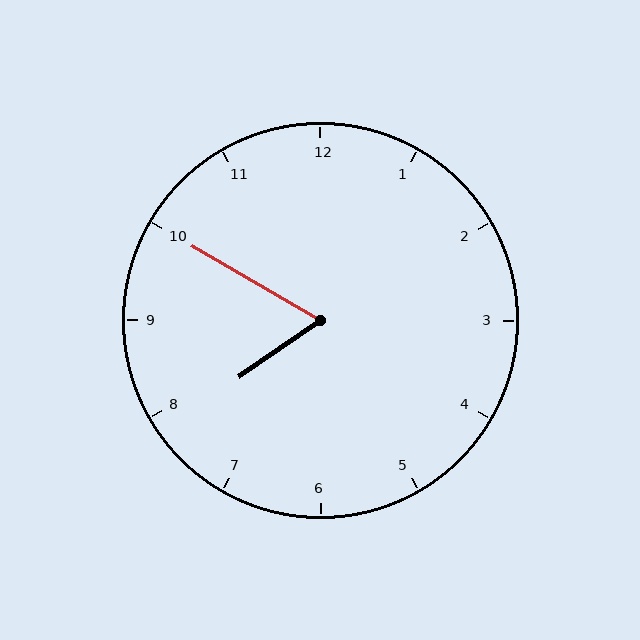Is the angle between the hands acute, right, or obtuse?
It is acute.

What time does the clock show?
7:50.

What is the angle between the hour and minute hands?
Approximately 65 degrees.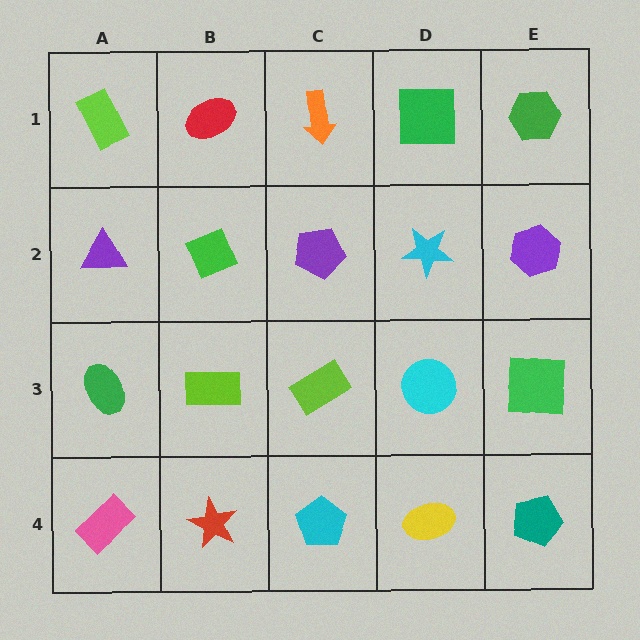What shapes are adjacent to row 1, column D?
A cyan star (row 2, column D), an orange arrow (row 1, column C), a green hexagon (row 1, column E).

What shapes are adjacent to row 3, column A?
A purple triangle (row 2, column A), a pink rectangle (row 4, column A), a lime rectangle (row 3, column B).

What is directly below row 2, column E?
A green square.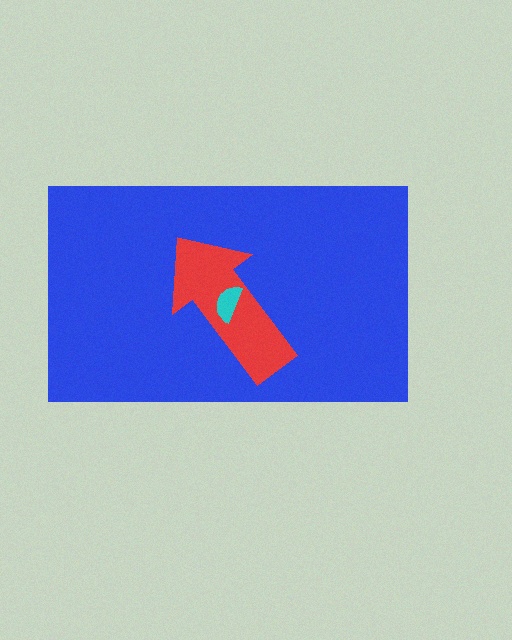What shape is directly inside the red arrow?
The cyan semicircle.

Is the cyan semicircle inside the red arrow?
Yes.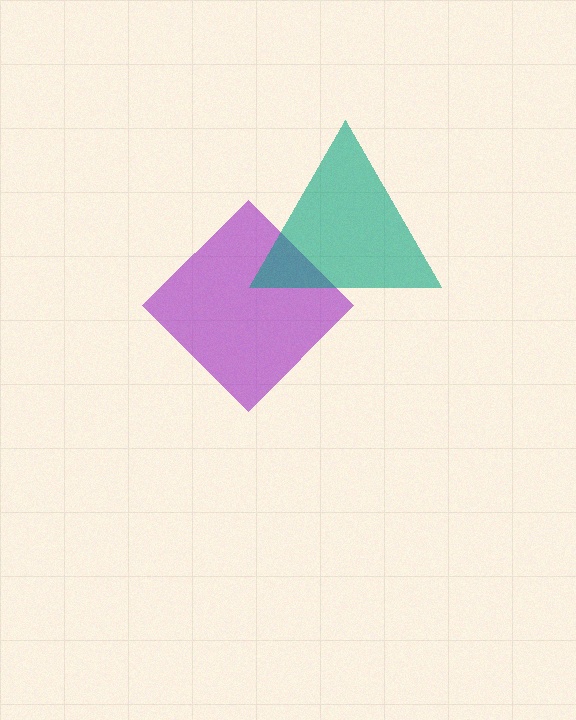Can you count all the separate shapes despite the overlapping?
Yes, there are 2 separate shapes.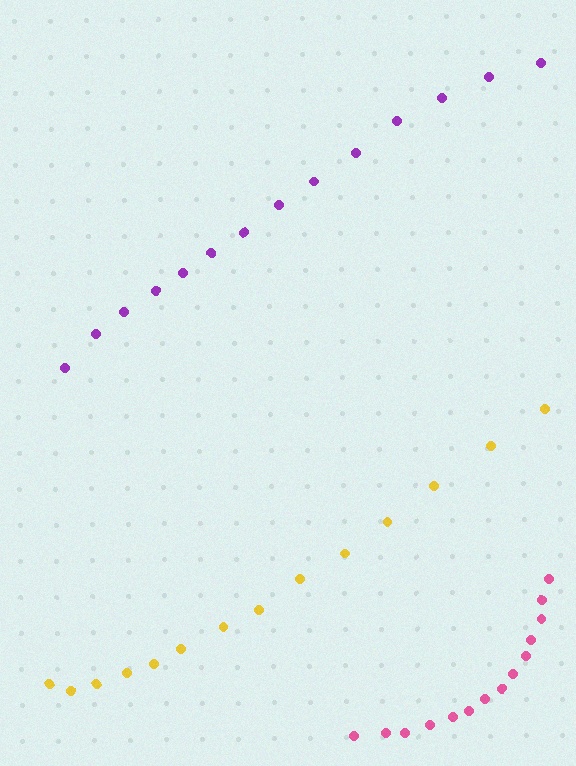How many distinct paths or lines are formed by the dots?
There are 3 distinct paths.